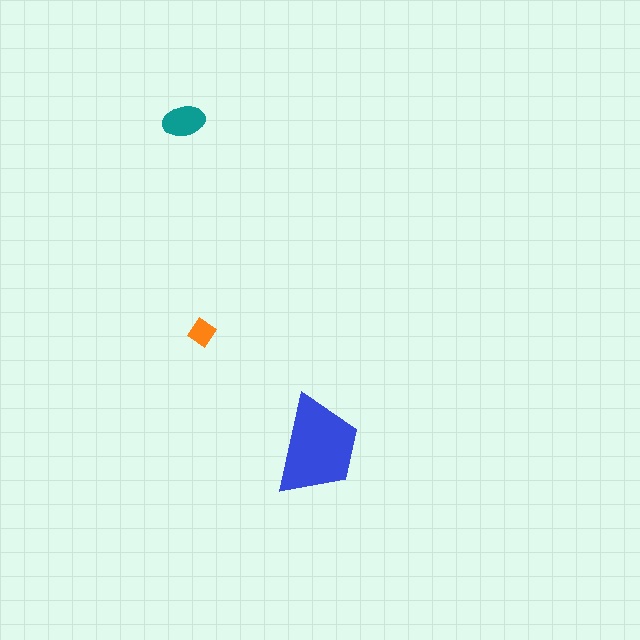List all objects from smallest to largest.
The orange diamond, the teal ellipse, the blue trapezoid.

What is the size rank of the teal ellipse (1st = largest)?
2nd.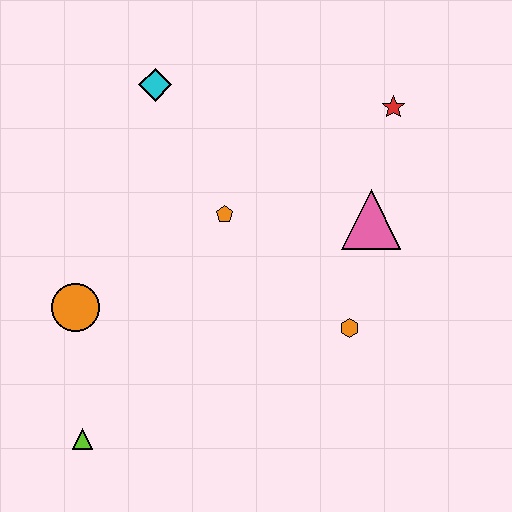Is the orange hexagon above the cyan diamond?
No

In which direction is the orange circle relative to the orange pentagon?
The orange circle is to the left of the orange pentagon.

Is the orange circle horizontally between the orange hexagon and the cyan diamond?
No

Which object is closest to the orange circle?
The lime triangle is closest to the orange circle.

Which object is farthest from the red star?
The lime triangle is farthest from the red star.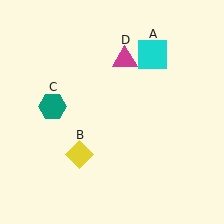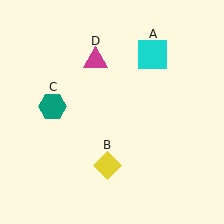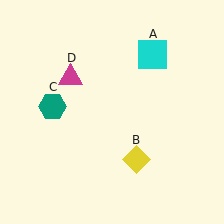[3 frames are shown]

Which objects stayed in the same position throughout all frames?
Cyan square (object A) and teal hexagon (object C) remained stationary.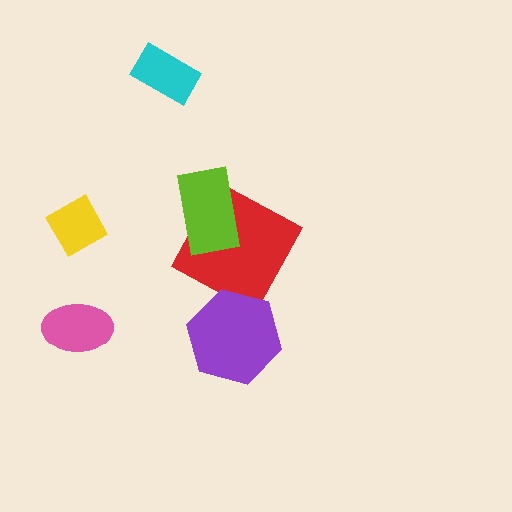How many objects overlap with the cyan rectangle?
0 objects overlap with the cyan rectangle.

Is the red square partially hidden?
Yes, it is partially covered by another shape.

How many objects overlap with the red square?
1 object overlaps with the red square.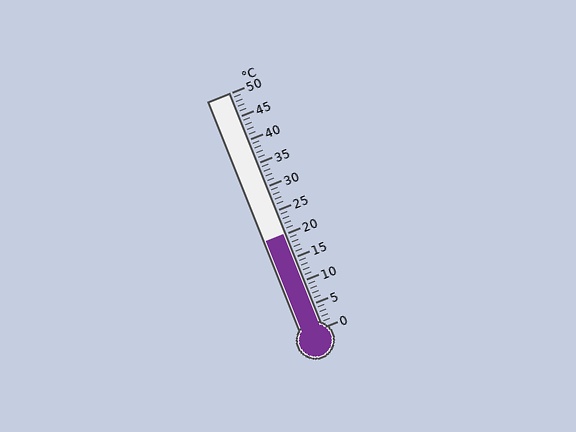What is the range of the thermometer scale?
The thermometer scale ranges from 0°C to 50°C.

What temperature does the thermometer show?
The thermometer shows approximately 20°C.